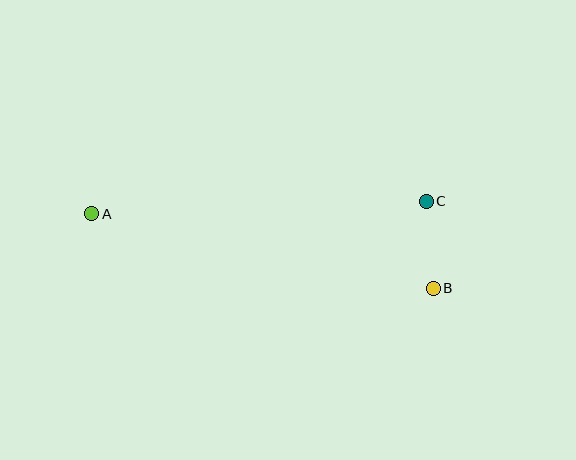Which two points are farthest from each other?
Points A and B are farthest from each other.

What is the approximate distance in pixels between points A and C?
The distance between A and C is approximately 335 pixels.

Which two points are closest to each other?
Points B and C are closest to each other.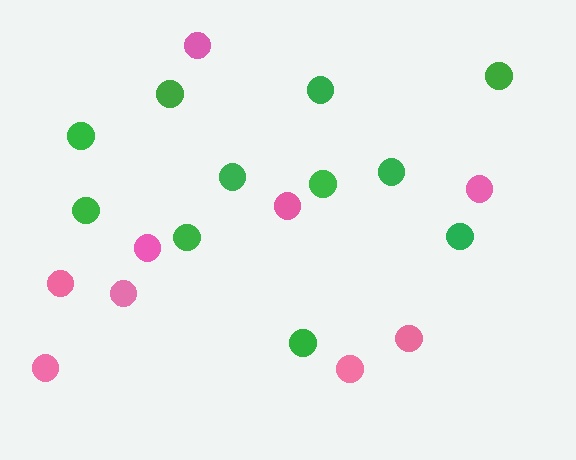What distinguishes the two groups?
There are 2 groups: one group of pink circles (9) and one group of green circles (11).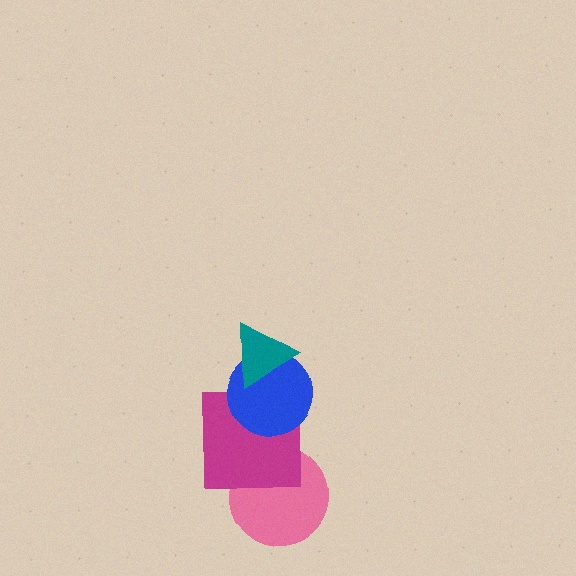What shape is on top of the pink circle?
The magenta square is on top of the pink circle.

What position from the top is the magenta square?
The magenta square is 3rd from the top.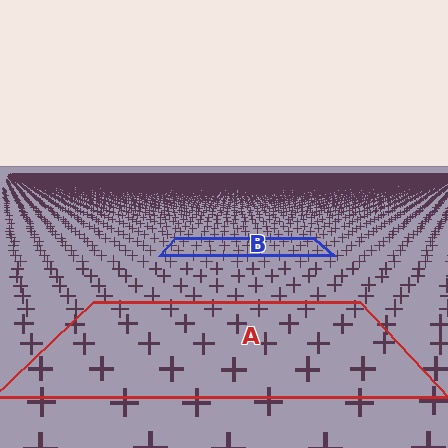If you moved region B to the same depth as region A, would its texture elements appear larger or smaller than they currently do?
They would appear larger. At a closer depth, the same texture elements are projected at a bigger on-screen size.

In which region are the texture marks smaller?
The texture marks are smaller in region B, because it is farther away.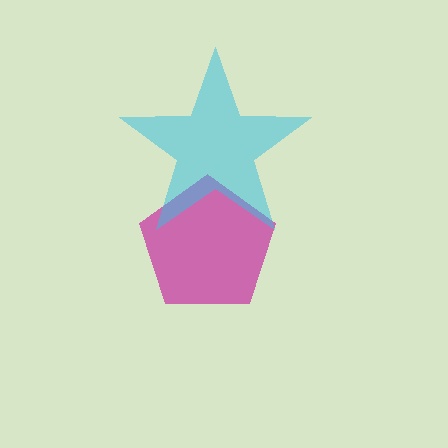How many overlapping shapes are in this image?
There are 2 overlapping shapes in the image.